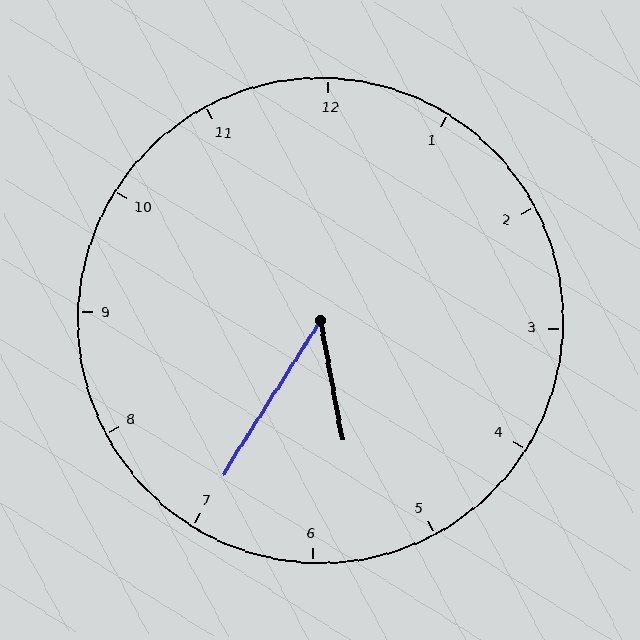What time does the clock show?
5:35.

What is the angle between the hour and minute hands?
Approximately 42 degrees.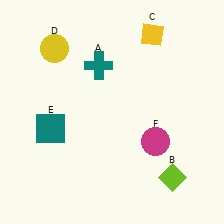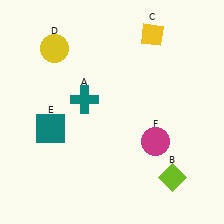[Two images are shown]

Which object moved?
The teal cross (A) moved down.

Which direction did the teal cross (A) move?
The teal cross (A) moved down.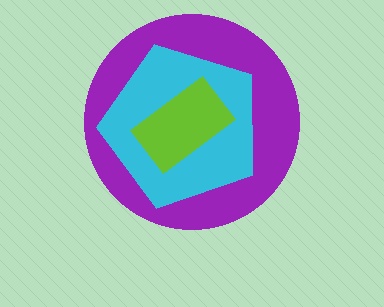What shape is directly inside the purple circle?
The cyan pentagon.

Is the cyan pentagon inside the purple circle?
Yes.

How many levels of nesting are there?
3.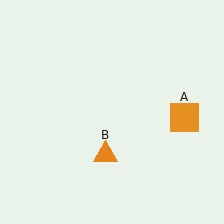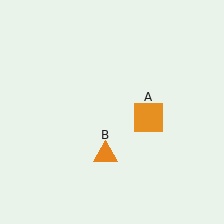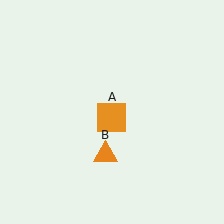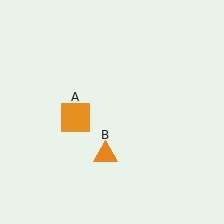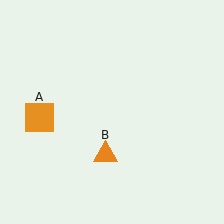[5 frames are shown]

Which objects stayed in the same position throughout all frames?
Orange triangle (object B) remained stationary.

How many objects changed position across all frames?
1 object changed position: orange square (object A).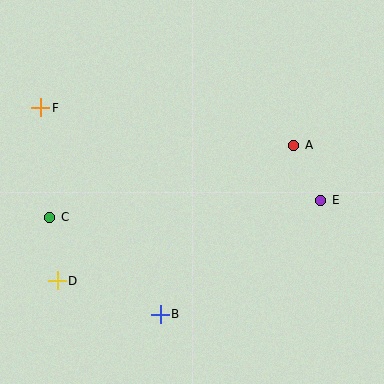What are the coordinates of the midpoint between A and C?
The midpoint between A and C is at (172, 181).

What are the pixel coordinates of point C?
Point C is at (50, 217).